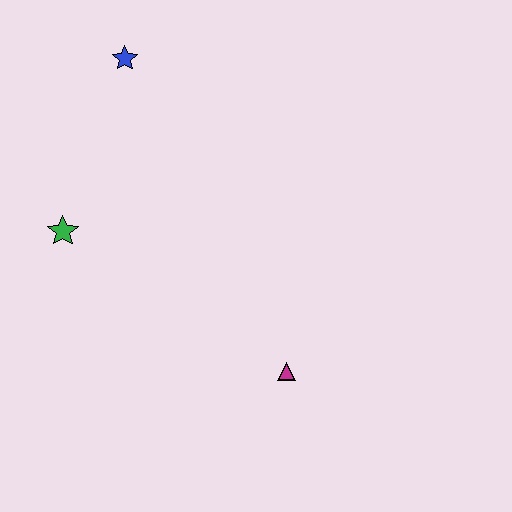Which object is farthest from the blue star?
The magenta triangle is farthest from the blue star.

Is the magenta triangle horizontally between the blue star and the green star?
No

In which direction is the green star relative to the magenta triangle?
The green star is to the left of the magenta triangle.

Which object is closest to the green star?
The blue star is closest to the green star.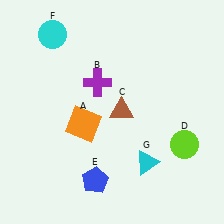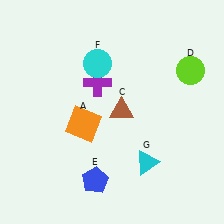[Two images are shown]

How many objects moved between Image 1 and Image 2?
2 objects moved between the two images.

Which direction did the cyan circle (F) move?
The cyan circle (F) moved right.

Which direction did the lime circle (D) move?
The lime circle (D) moved up.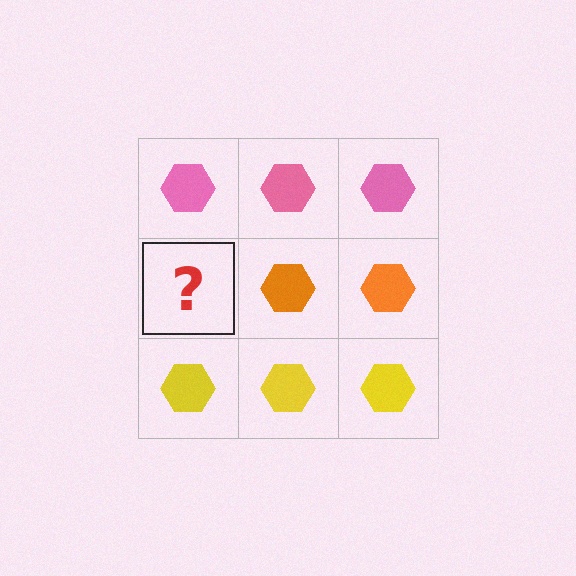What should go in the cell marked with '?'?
The missing cell should contain an orange hexagon.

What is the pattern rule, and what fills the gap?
The rule is that each row has a consistent color. The gap should be filled with an orange hexagon.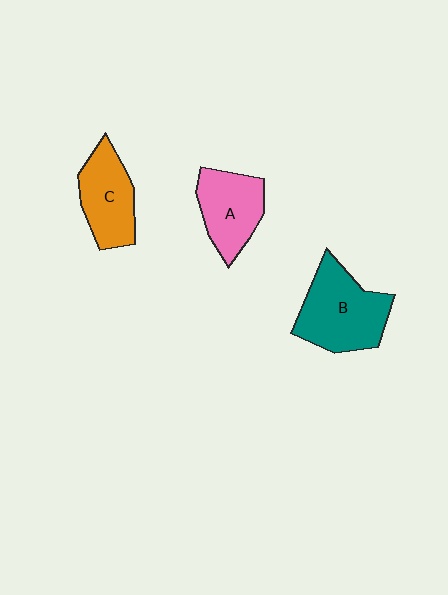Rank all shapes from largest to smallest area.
From largest to smallest: B (teal), A (pink), C (orange).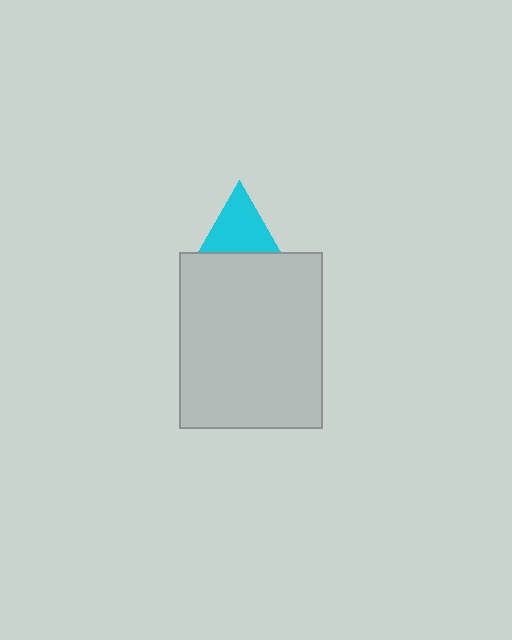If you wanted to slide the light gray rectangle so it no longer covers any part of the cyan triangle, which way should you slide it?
Slide it down — that is the most direct way to separate the two shapes.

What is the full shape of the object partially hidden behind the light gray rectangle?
The partially hidden object is a cyan triangle.